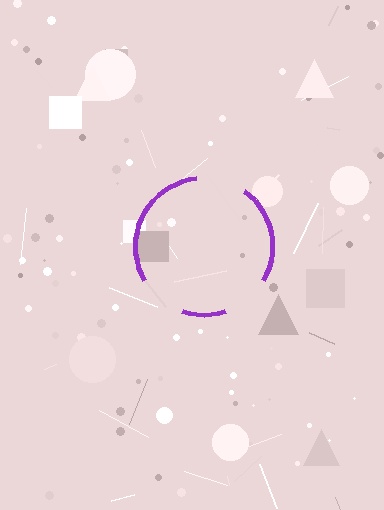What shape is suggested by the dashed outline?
The dashed outline suggests a circle.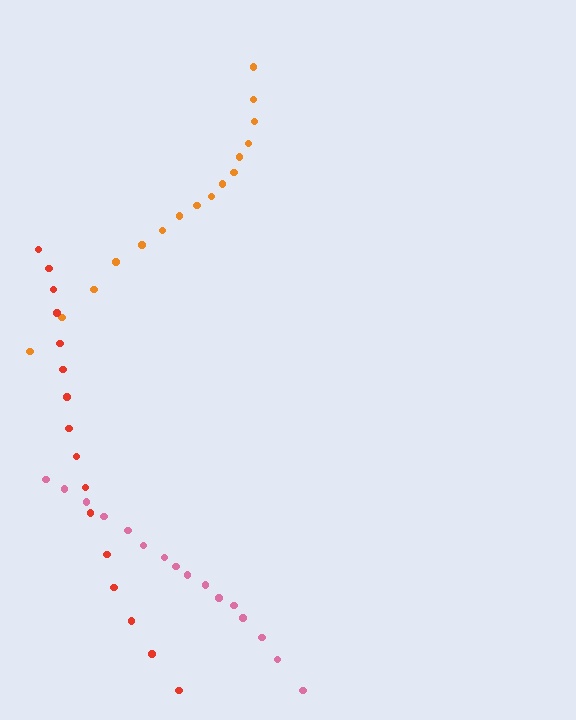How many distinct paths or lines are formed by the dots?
There are 3 distinct paths.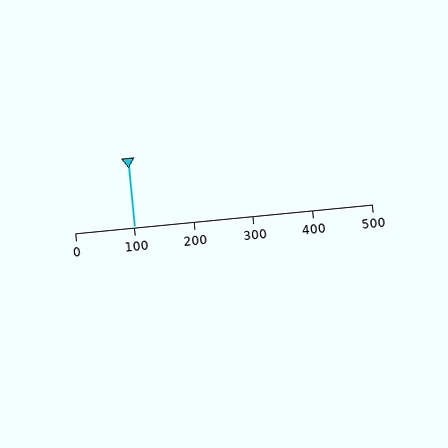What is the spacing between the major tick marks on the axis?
The major ticks are spaced 100 apart.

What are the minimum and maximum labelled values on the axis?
The axis runs from 0 to 500.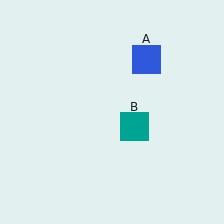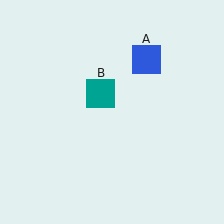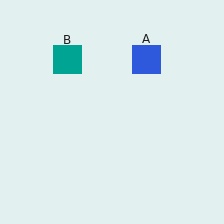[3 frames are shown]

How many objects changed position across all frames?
1 object changed position: teal square (object B).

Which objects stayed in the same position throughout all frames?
Blue square (object A) remained stationary.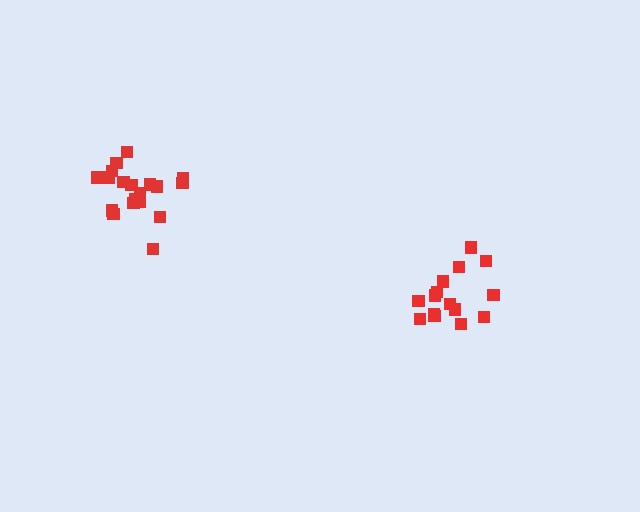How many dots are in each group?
Group 1: 15 dots, Group 2: 19 dots (34 total).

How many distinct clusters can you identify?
There are 2 distinct clusters.